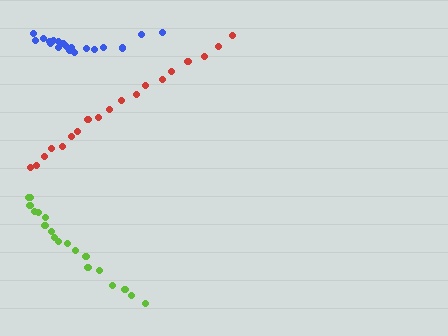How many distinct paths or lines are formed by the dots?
There are 3 distinct paths.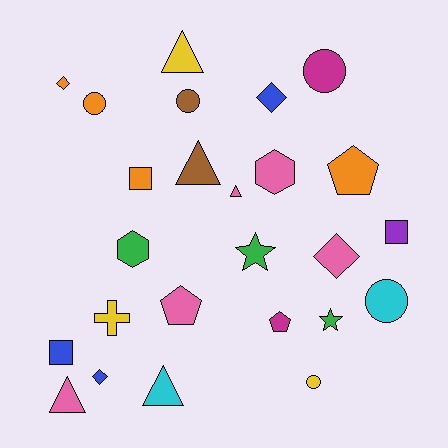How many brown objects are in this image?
There are 2 brown objects.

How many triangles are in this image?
There are 5 triangles.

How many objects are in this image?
There are 25 objects.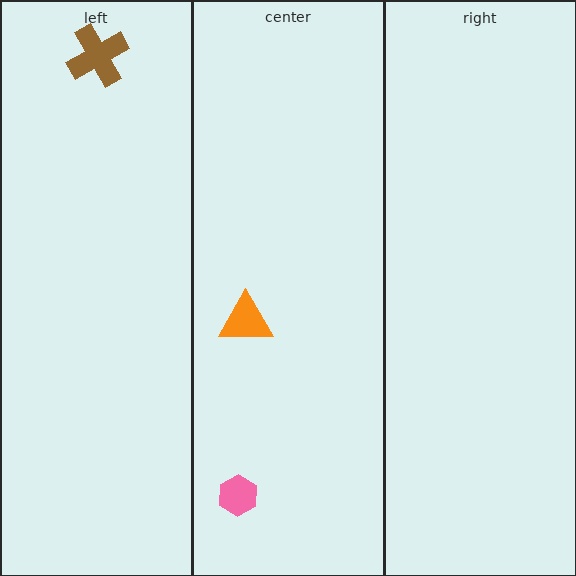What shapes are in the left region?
The brown cross.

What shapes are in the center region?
The orange triangle, the pink hexagon.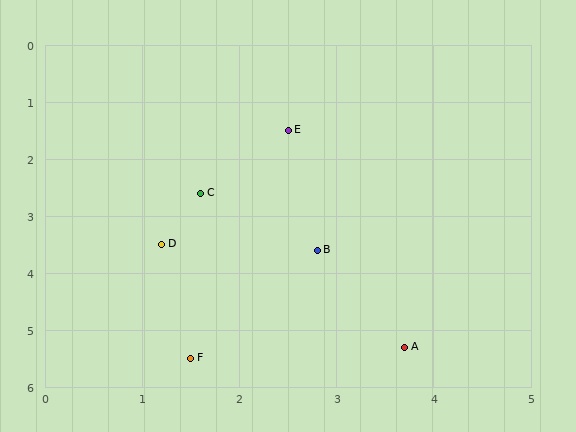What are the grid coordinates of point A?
Point A is at approximately (3.7, 5.3).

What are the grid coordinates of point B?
Point B is at approximately (2.8, 3.6).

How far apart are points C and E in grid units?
Points C and E are about 1.4 grid units apart.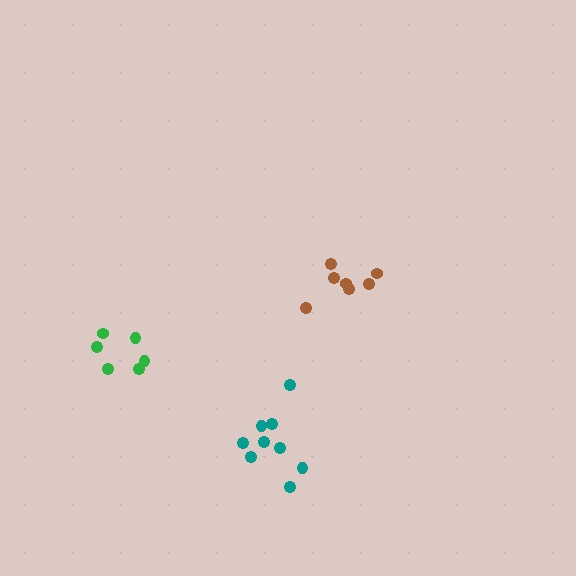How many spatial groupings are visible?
There are 3 spatial groupings.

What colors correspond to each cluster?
The clusters are colored: teal, green, brown.